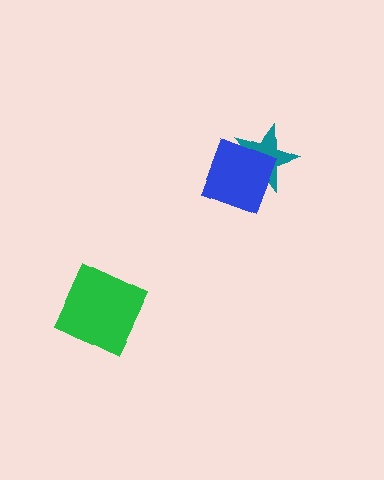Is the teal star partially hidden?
Yes, it is partially covered by another shape.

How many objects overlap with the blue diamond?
1 object overlaps with the blue diamond.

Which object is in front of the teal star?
The blue diamond is in front of the teal star.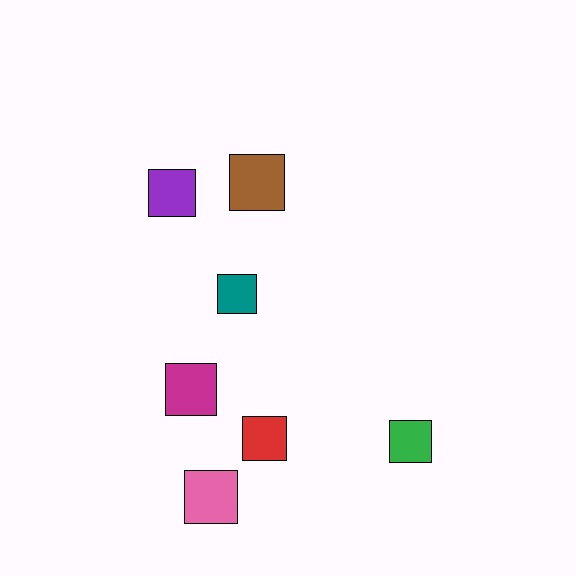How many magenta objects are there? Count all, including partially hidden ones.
There is 1 magenta object.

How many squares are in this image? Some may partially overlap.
There are 7 squares.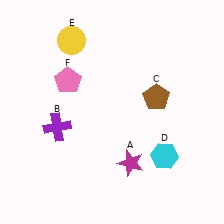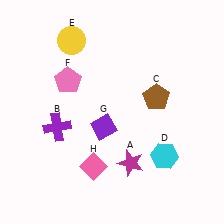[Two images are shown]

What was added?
A purple diamond (G), a pink diamond (H) were added in Image 2.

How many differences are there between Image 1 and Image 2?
There are 2 differences between the two images.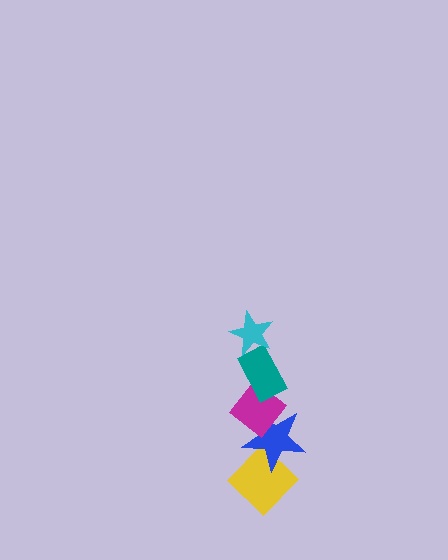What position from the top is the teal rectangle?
The teal rectangle is 2nd from the top.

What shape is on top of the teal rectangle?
The cyan star is on top of the teal rectangle.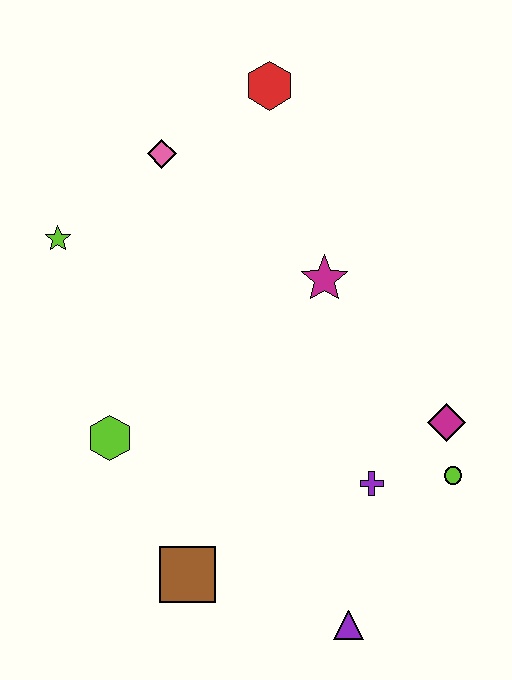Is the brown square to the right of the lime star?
Yes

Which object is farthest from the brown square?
The red hexagon is farthest from the brown square.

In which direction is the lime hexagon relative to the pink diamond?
The lime hexagon is below the pink diamond.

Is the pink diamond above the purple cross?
Yes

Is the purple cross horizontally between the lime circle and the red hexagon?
Yes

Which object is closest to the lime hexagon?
The brown square is closest to the lime hexagon.